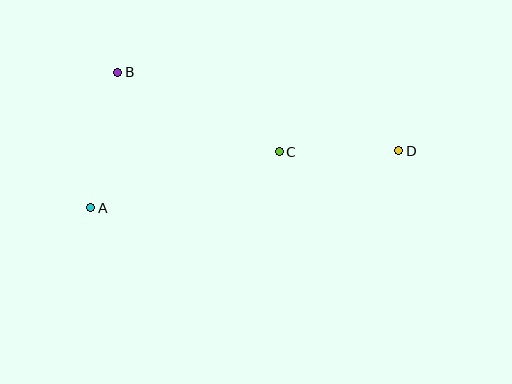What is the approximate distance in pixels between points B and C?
The distance between B and C is approximately 180 pixels.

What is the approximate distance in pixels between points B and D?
The distance between B and D is approximately 292 pixels.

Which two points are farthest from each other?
Points A and D are farthest from each other.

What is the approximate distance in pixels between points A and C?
The distance between A and C is approximately 197 pixels.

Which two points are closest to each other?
Points C and D are closest to each other.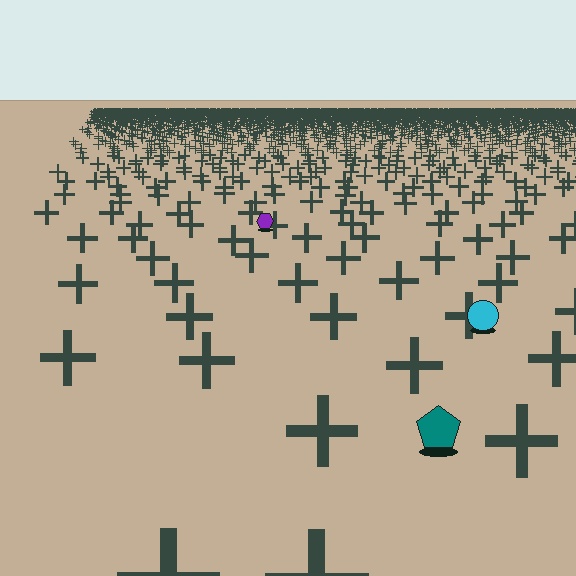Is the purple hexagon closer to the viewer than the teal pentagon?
No. The teal pentagon is closer — you can tell from the texture gradient: the ground texture is coarser near it.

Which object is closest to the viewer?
The teal pentagon is closest. The texture marks near it are larger and more spread out.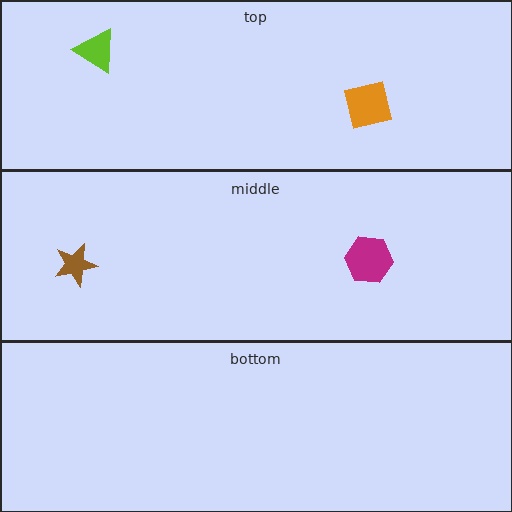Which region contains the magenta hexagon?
The middle region.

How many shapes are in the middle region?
2.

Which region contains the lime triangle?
The top region.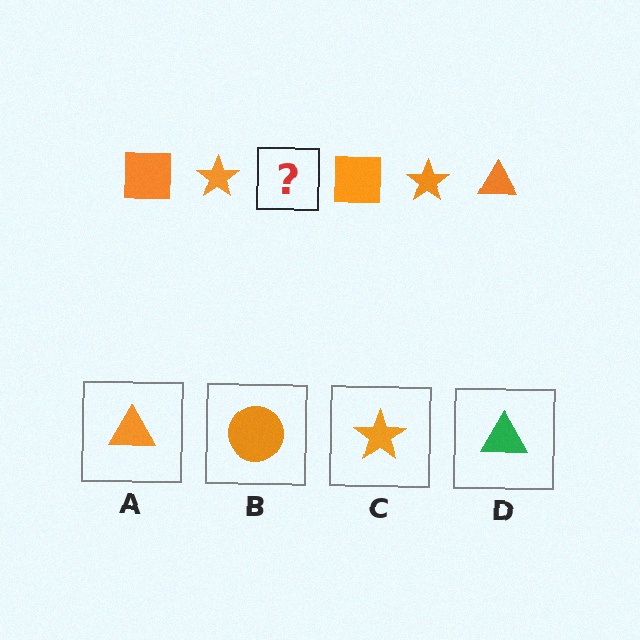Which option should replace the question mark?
Option A.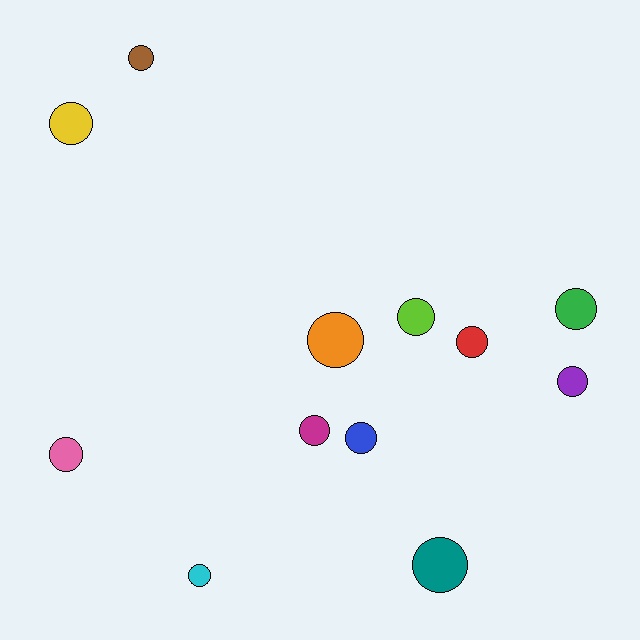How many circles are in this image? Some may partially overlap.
There are 12 circles.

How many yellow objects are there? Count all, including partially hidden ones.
There is 1 yellow object.